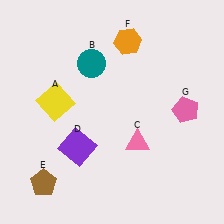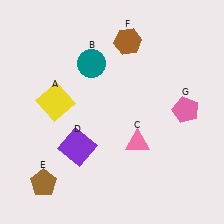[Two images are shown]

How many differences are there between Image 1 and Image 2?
There is 1 difference between the two images.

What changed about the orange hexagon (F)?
In Image 1, F is orange. In Image 2, it changed to brown.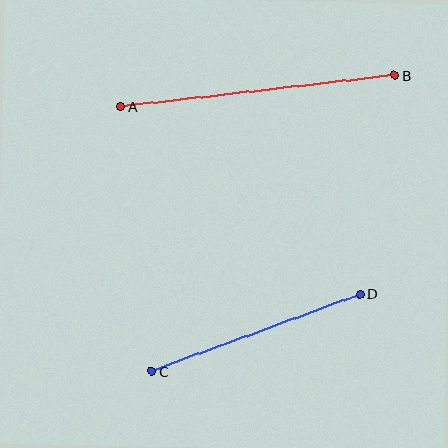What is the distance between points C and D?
The distance is approximately 222 pixels.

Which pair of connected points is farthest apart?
Points A and B are farthest apart.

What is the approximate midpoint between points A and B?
The midpoint is at approximately (258, 91) pixels.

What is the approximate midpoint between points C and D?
The midpoint is at approximately (256, 333) pixels.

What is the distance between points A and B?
The distance is approximately 275 pixels.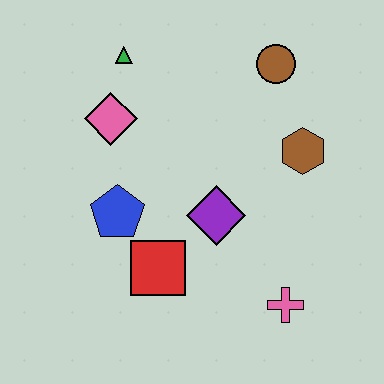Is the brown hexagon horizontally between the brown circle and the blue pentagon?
No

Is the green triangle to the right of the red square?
No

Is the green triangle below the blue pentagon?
No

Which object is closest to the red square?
The blue pentagon is closest to the red square.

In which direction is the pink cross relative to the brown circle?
The pink cross is below the brown circle.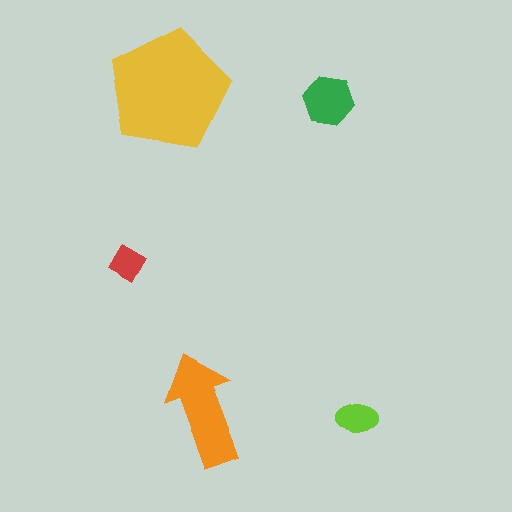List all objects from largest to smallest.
The yellow pentagon, the orange arrow, the green hexagon, the lime ellipse, the red diamond.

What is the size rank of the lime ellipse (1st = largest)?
4th.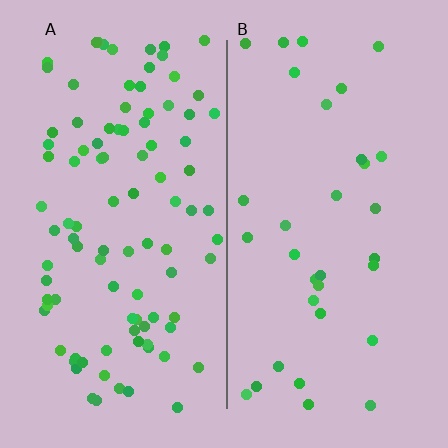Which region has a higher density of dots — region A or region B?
A (the left).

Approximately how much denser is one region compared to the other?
Approximately 2.9× — region A over region B.